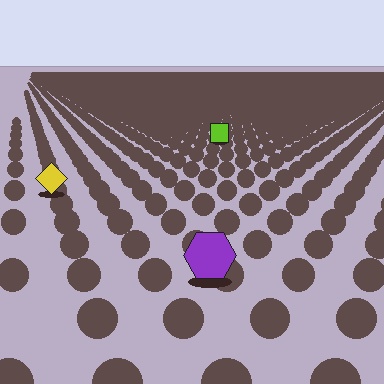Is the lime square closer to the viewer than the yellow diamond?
No. The yellow diamond is closer — you can tell from the texture gradient: the ground texture is coarser near it.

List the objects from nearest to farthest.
From nearest to farthest: the purple hexagon, the yellow diamond, the lime square.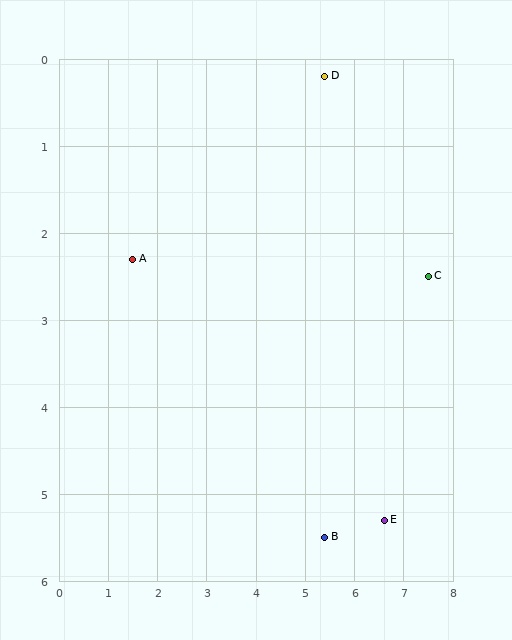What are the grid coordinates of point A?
Point A is at approximately (1.5, 2.3).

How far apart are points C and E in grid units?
Points C and E are about 2.9 grid units apart.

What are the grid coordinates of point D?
Point D is at approximately (5.4, 0.2).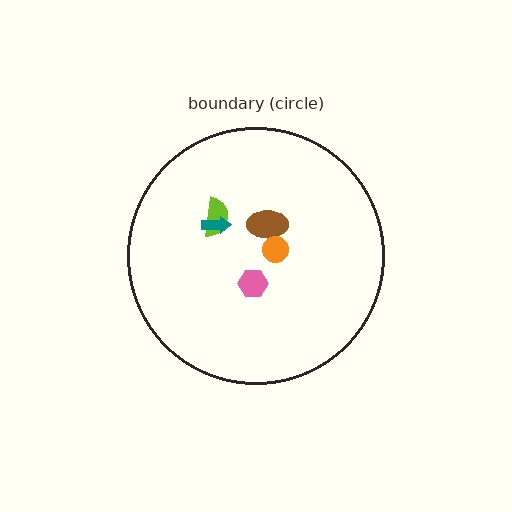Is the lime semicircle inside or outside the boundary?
Inside.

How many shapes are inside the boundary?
5 inside, 0 outside.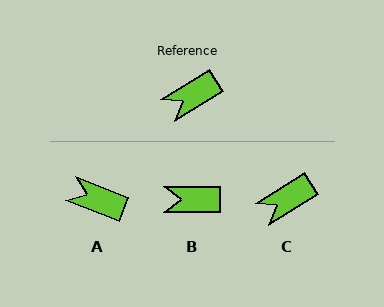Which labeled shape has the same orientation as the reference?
C.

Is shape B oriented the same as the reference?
No, it is off by about 32 degrees.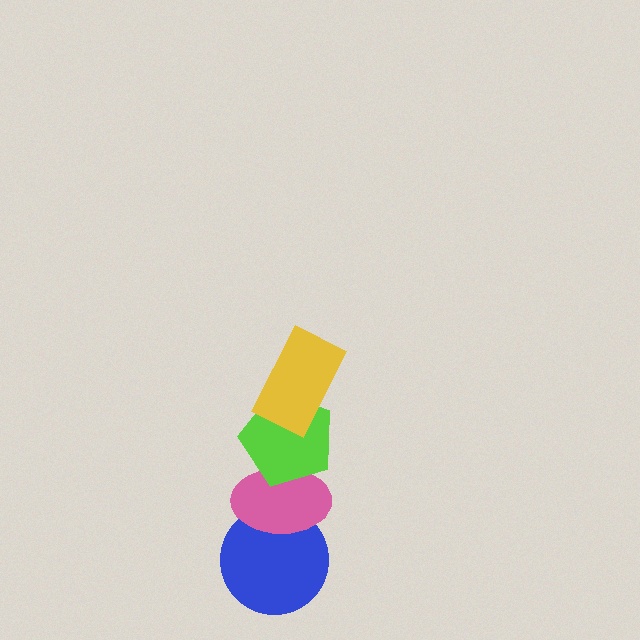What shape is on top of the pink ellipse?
The lime pentagon is on top of the pink ellipse.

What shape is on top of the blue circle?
The pink ellipse is on top of the blue circle.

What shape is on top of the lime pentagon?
The yellow rectangle is on top of the lime pentagon.